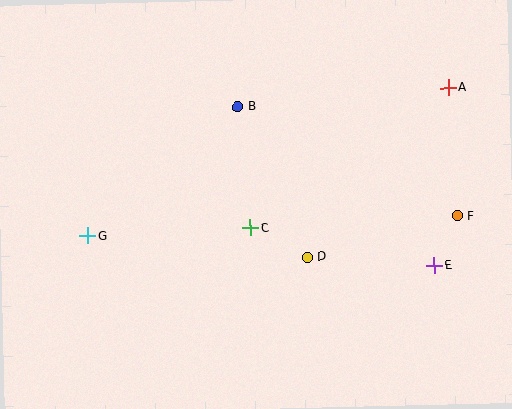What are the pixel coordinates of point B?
Point B is at (237, 107).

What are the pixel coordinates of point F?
Point F is at (457, 216).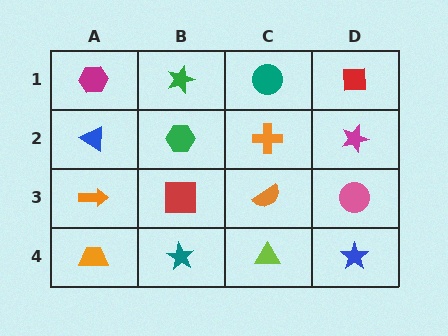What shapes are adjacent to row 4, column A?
An orange arrow (row 3, column A), a teal star (row 4, column B).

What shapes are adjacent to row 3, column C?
An orange cross (row 2, column C), a lime triangle (row 4, column C), a red square (row 3, column B), a pink circle (row 3, column D).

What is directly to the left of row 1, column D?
A teal circle.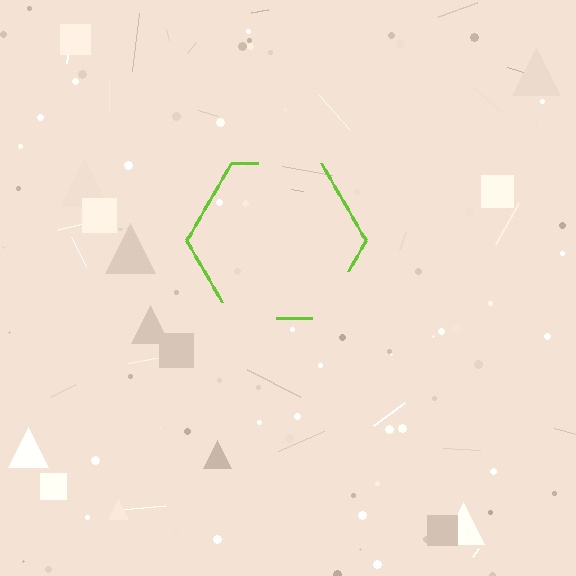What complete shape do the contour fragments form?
The contour fragments form a hexagon.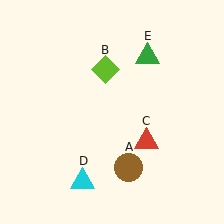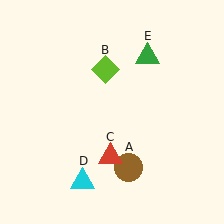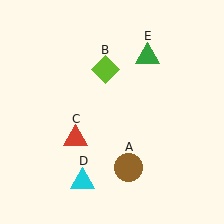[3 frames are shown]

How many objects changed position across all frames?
1 object changed position: red triangle (object C).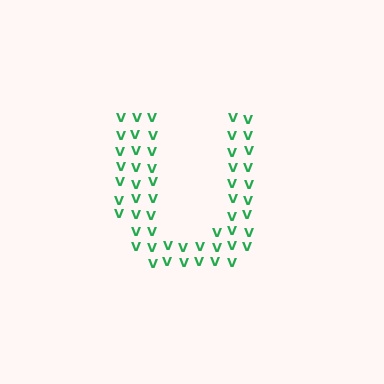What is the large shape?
The large shape is the letter U.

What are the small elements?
The small elements are letter V's.